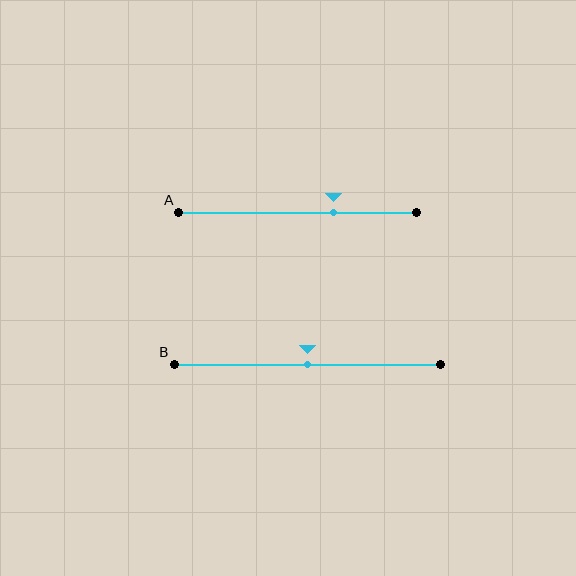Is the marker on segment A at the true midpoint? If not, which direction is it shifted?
No, the marker on segment A is shifted to the right by about 15% of the segment length.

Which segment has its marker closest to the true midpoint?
Segment B has its marker closest to the true midpoint.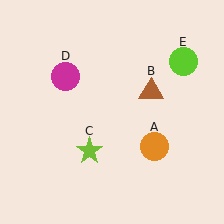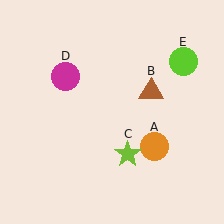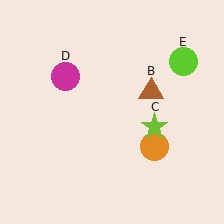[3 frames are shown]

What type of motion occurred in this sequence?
The lime star (object C) rotated counterclockwise around the center of the scene.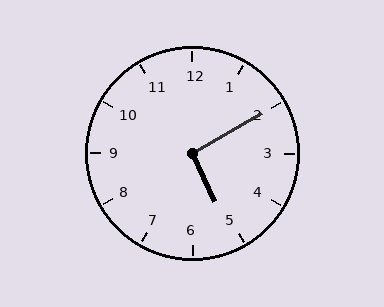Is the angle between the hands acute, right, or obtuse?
It is right.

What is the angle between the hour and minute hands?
Approximately 95 degrees.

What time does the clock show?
5:10.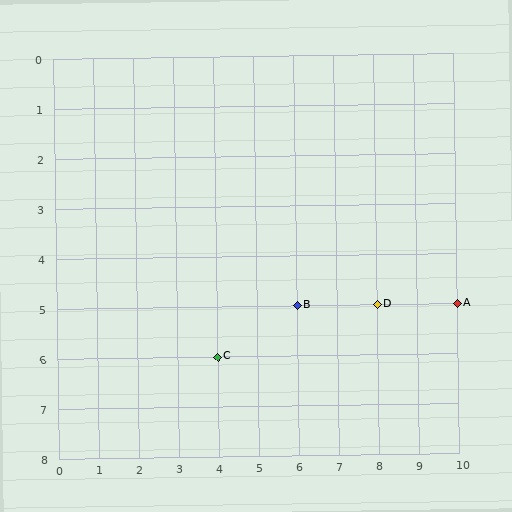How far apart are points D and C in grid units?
Points D and C are 4 columns and 1 row apart (about 4.1 grid units diagonally).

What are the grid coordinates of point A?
Point A is at grid coordinates (10, 5).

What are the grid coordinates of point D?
Point D is at grid coordinates (8, 5).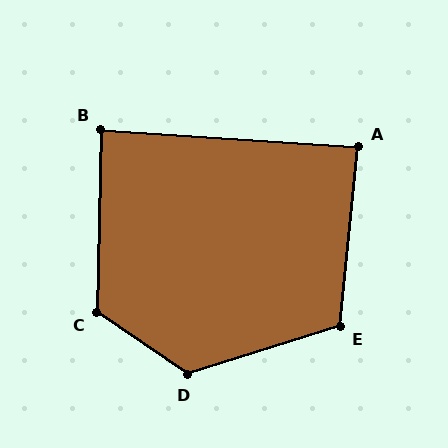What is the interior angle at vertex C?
Approximately 123 degrees (obtuse).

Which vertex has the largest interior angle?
D, at approximately 128 degrees.